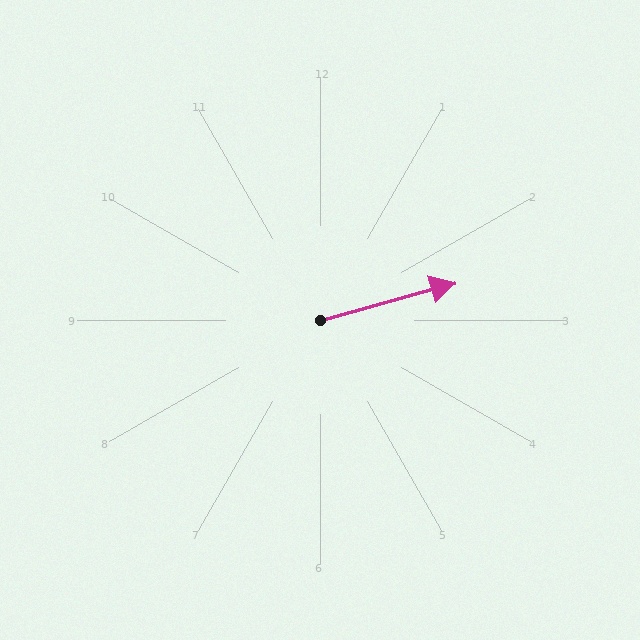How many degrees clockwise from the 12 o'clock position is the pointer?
Approximately 75 degrees.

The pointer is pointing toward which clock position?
Roughly 2 o'clock.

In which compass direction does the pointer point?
East.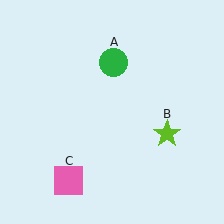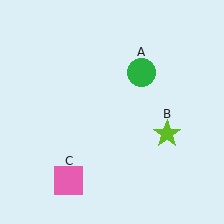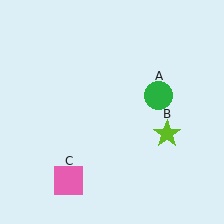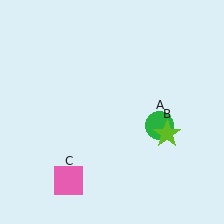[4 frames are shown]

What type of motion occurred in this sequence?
The green circle (object A) rotated clockwise around the center of the scene.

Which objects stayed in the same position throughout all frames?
Lime star (object B) and pink square (object C) remained stationary.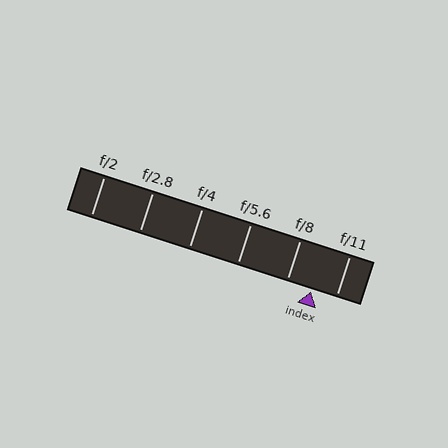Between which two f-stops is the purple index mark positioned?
The index mark is between f/8 and f/11.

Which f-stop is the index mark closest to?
The index mark is closest to f/11.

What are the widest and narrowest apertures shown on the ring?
The widest aperture shown is f/2 and the narrowest is f/11.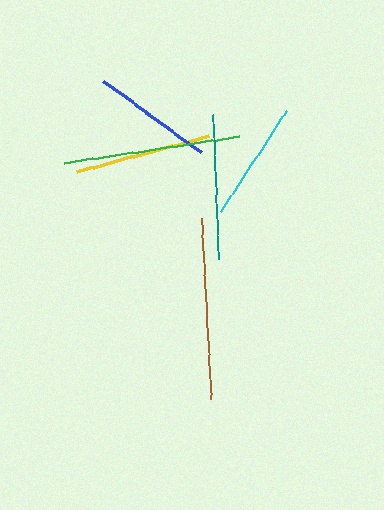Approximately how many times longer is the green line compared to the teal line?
The green line is approximately 1.2 times the length of the teal line.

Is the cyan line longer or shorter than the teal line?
The teal line is longer than the cyan line.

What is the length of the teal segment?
The teal segment is approximately 144 pixels long.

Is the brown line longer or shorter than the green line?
The brown line is longer than the green line.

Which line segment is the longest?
The brown line is the longest at approximately 180 pixels.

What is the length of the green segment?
The green segment is approximately 177 pixels long.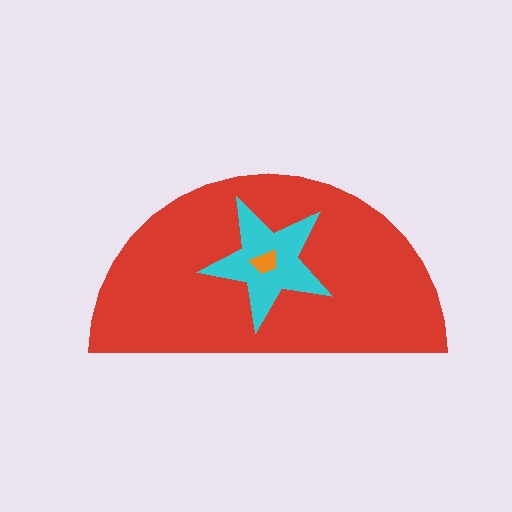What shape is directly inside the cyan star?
The orange trapezoid.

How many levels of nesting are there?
3.